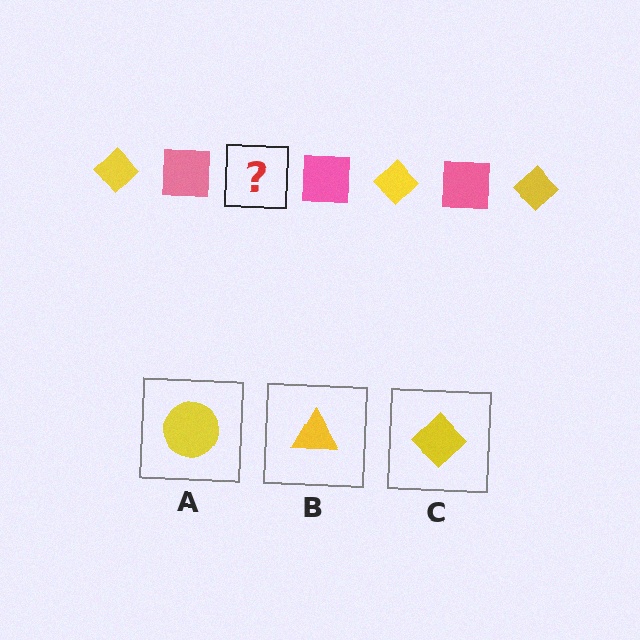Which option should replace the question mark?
Option C.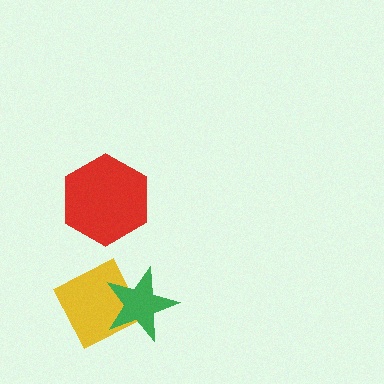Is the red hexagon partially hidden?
No, no other shape covers it.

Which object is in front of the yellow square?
The green star is in front of the yellow square.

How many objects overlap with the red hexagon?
0 objects overlap with the red hexagon.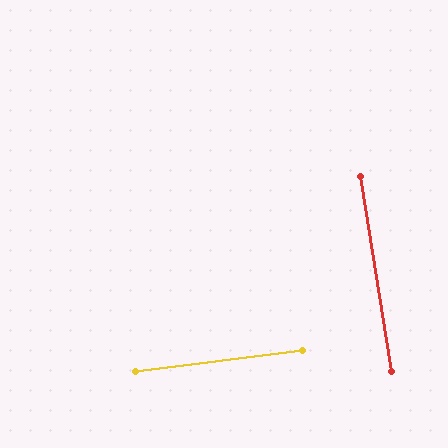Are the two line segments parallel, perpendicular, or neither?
Perpendicular — they meet at approximately 88°.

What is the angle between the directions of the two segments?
Approximately 88 degrees.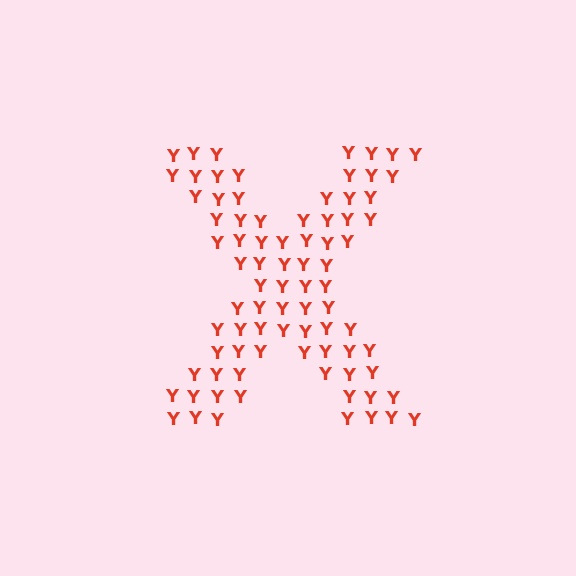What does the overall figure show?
The overall figure shows the letter X.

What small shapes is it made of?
It is made of small letter Y's.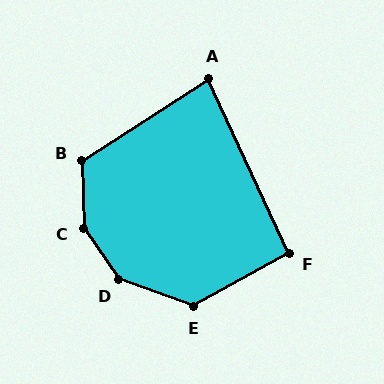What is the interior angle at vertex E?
Approximately 131 degrees (obtuse).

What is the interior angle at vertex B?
Approximately 122 degrees (obtuse).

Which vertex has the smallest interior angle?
A, at approximately 82 degrees.